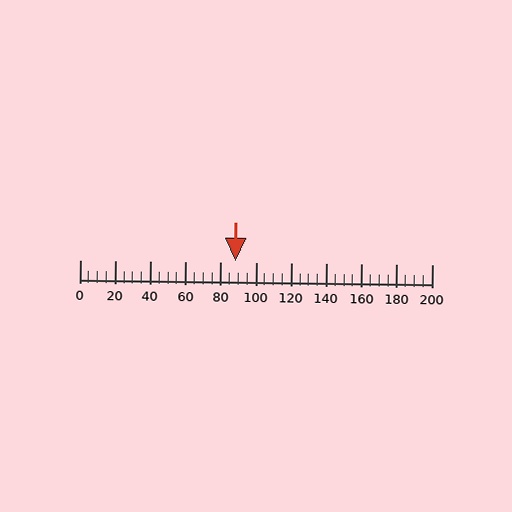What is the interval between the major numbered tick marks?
The major tick marks are spaced 20 units apart.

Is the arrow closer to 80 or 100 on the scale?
The arrow is closer to 80.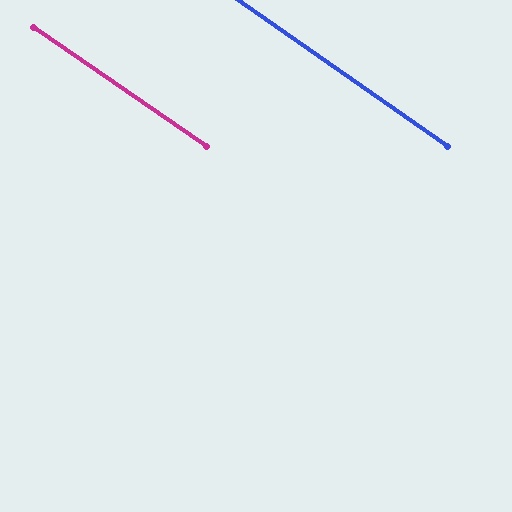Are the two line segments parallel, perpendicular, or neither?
Parallel — their directions differ by only 0.7°.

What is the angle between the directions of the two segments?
Approximately 1 degree.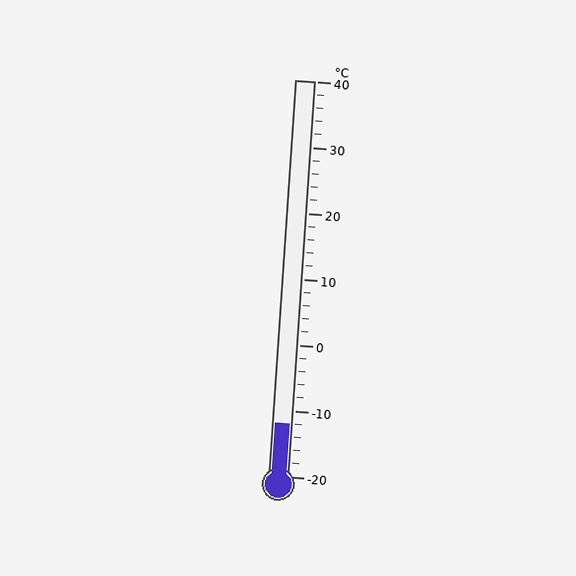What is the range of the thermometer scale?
The thermometer scale ranges from -20°C to 40°C.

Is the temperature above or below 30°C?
The temperature is below 30°C.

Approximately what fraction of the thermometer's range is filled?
The thermometer is filled to approximately 15% of its range.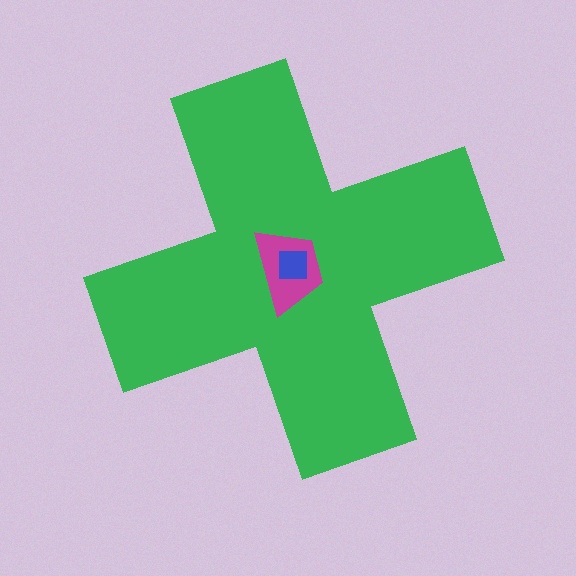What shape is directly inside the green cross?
The magenta trapezoid.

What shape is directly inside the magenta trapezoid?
The blue square.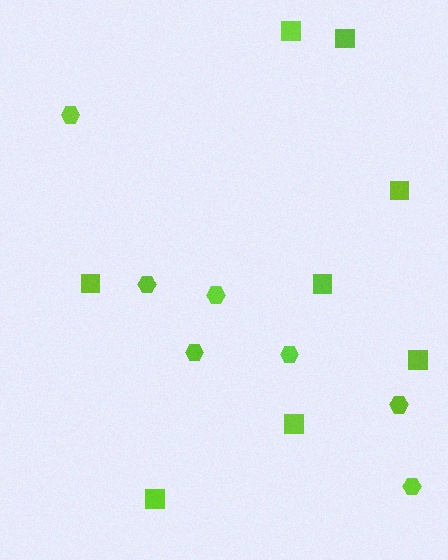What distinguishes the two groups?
There are 2 groups: one group of squares (8) and one group of hexagons (7).